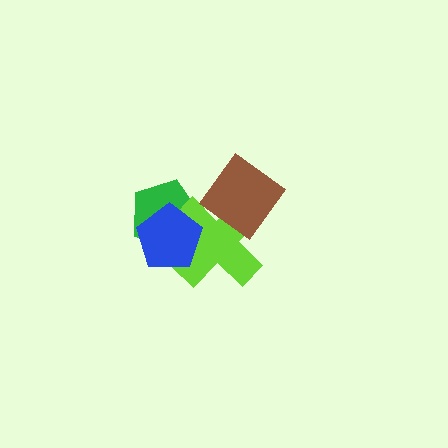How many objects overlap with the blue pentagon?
2 objects overlap with the blue pentagon.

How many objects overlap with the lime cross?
3 objects overlap with the lime cross.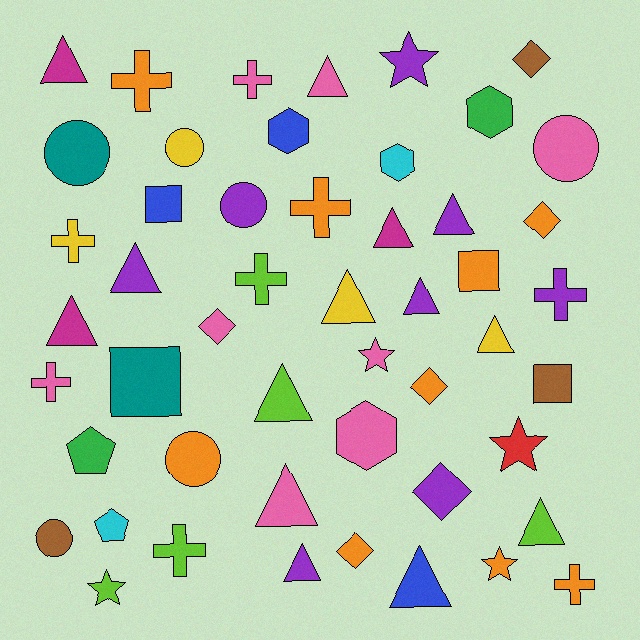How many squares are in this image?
There are 4 squares.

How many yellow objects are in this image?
There are 4 yellow objects.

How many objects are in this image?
There are 50 objects.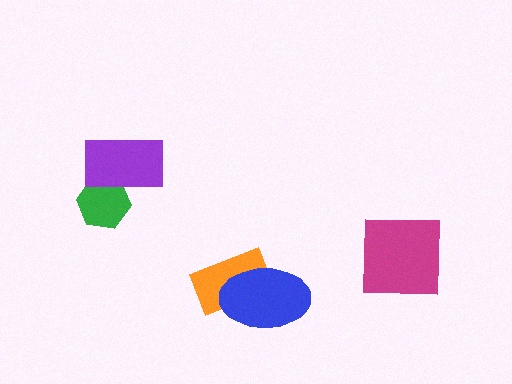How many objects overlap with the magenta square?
0 objects overlap with the magenta square.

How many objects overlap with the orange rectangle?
1 object overlaps with the orange rectangle.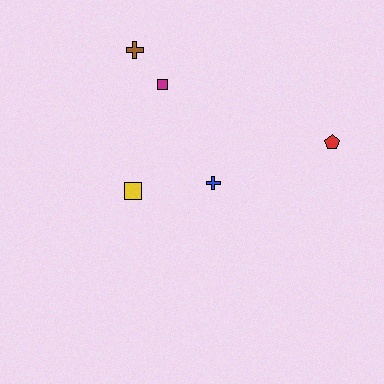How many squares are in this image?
There are 2 squares.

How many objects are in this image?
There are 5 objects.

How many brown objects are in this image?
There is 1 brown object.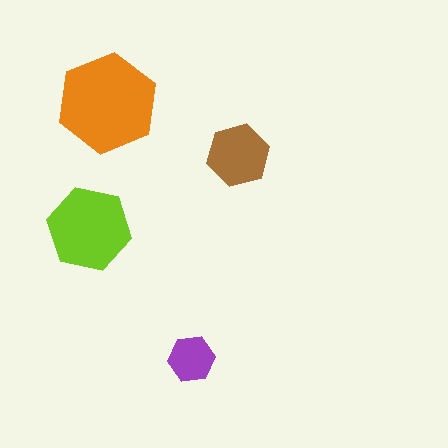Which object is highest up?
The orange hexagon is topmost.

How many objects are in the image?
There are 4 objects in the image.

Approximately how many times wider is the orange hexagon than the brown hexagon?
About 1.5 times wider.